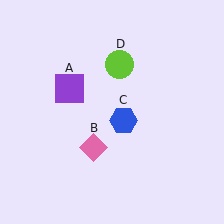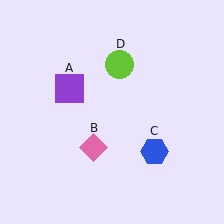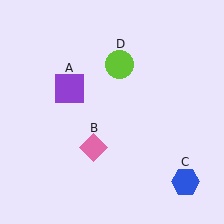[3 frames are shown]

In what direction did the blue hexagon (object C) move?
The blue hexagon (object C) moved down and to the right.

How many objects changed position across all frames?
1 object changed position: blue hexagon (object C).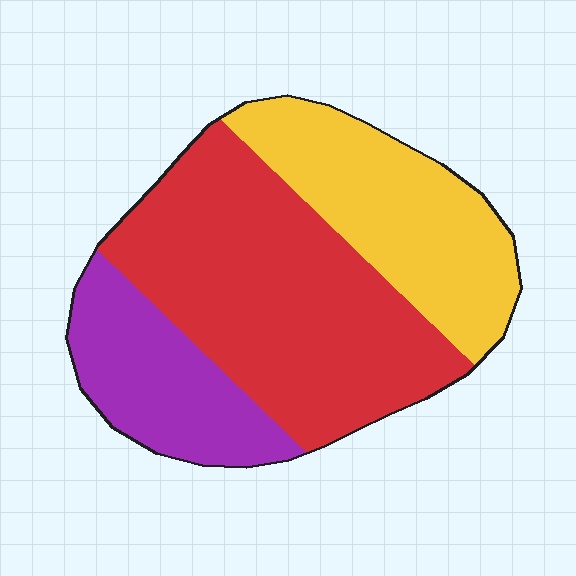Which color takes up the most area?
Red, at roughly 50%.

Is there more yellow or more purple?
Yellow.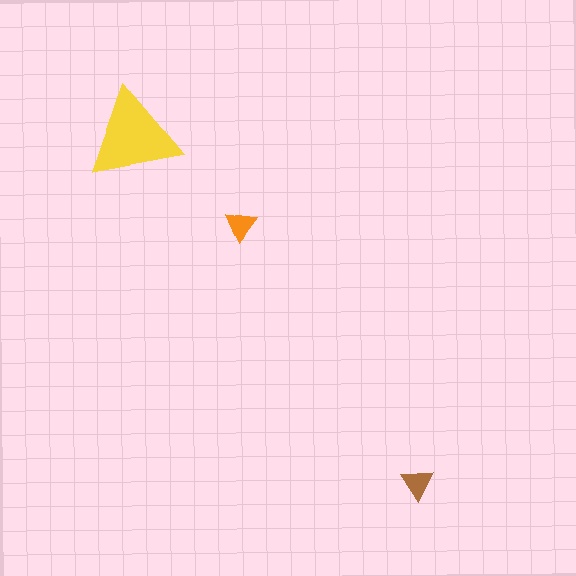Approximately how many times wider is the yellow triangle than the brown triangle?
About 3 times wider.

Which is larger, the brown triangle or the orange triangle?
The brown one.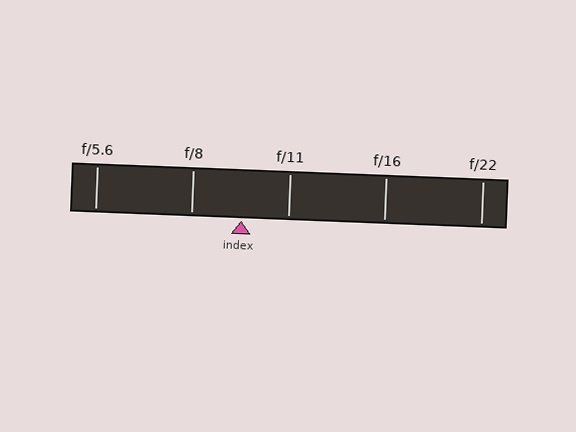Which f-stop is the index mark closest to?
The index mark is closest to f/11.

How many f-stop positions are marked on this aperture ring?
There are 5 f-stop positions marked.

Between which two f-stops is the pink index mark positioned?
The index mark is between f/8 and f/11.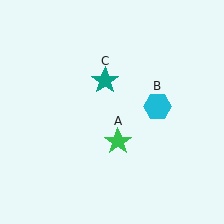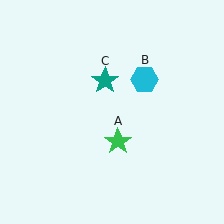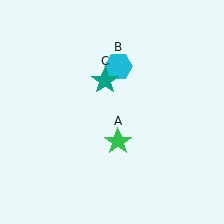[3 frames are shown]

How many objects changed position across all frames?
1 object changed position: cyan hexagon (object B).